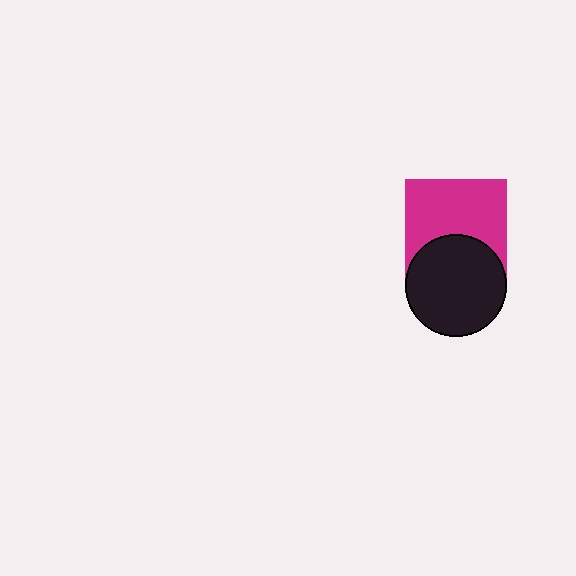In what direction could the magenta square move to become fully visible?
The magenta square could move up. That would shift it out from behind the black circle entirely.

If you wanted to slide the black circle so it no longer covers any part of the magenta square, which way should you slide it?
Slide it down — that is the most direct way to separate the two shapes.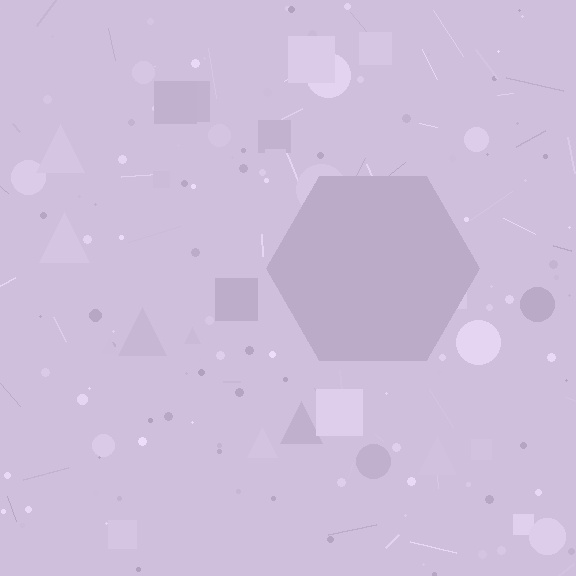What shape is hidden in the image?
A hexagon is hidden in the image.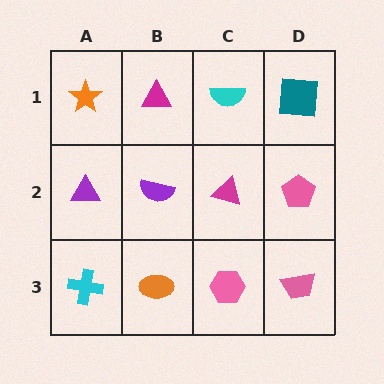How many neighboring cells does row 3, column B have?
3.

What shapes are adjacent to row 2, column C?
A cyan semicircle (row 1, column C), a pink hexagon (row 3, column C), a purple semicircle (row 2, column B), a pink pentagon (row 2, column D).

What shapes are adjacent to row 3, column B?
A purple semicircle (row 2, column B), a cyan cross (row 3, column A), a pink hexagon (row 3, column C).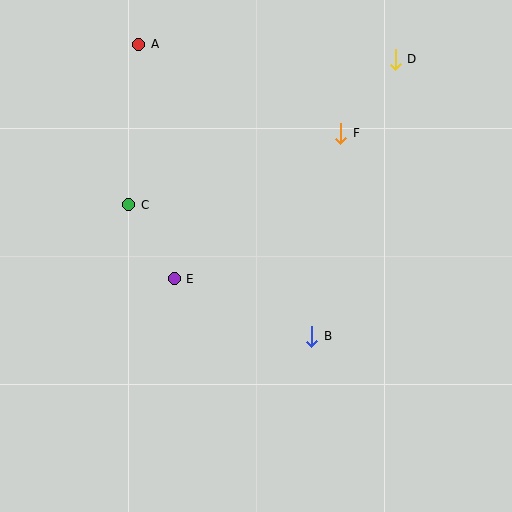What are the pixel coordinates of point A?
Point A is at (139, 44).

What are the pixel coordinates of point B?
Point B is at (312, 336).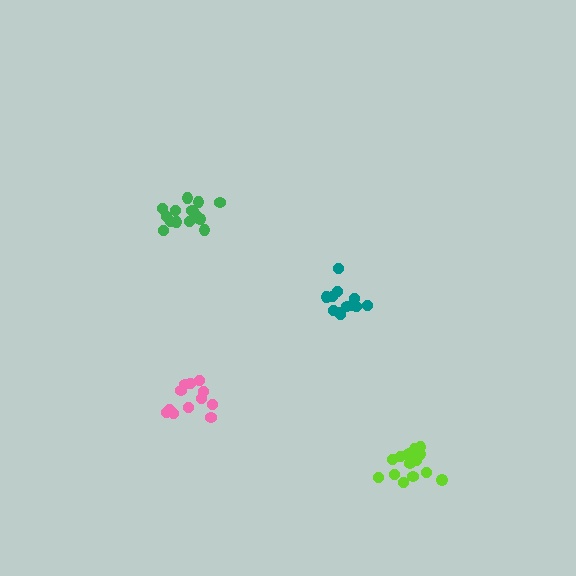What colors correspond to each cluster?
The clusters are colored: pink, teal, green, lime.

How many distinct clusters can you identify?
There are 4 distinct clusters.